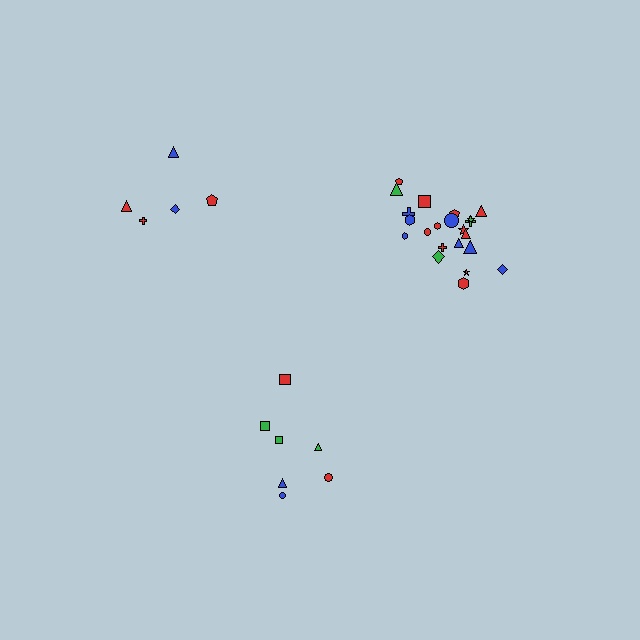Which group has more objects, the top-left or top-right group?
The top-right group.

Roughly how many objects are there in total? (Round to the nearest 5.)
Roughly 35 objects in total.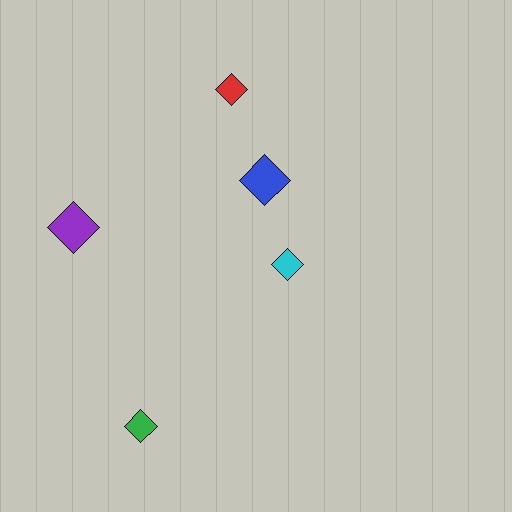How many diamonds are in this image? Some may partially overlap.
There are 5 diamonds.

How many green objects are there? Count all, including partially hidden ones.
There is 1 green object.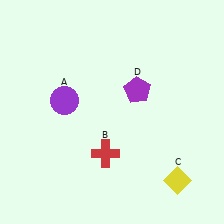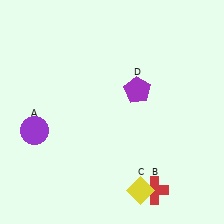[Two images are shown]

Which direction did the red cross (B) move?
The red cross (B) moved right.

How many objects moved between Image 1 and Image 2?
3 objects moved between the two images.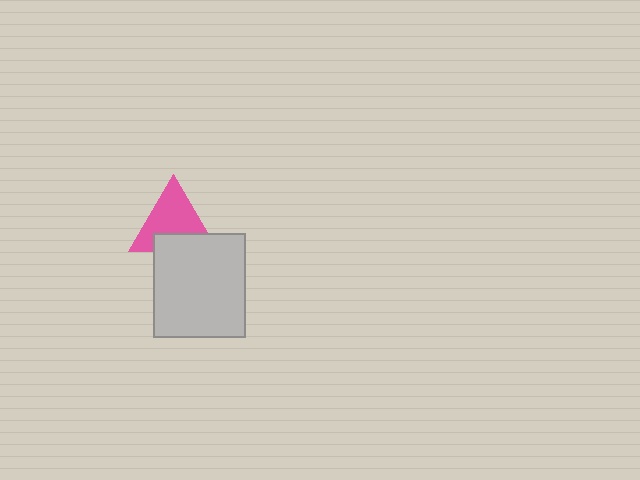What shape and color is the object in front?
The object in front is a light gray rectangle.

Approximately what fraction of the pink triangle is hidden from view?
Roughly 31% of the pink triangle is hidden behind the light gray rectangle.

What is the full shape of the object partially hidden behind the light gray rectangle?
The partially hidden object is a pink triangle.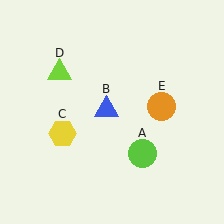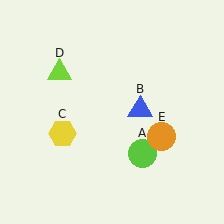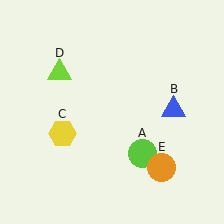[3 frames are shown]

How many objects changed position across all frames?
2 objects changed position: blue triangle (object B), orange circle (object E).